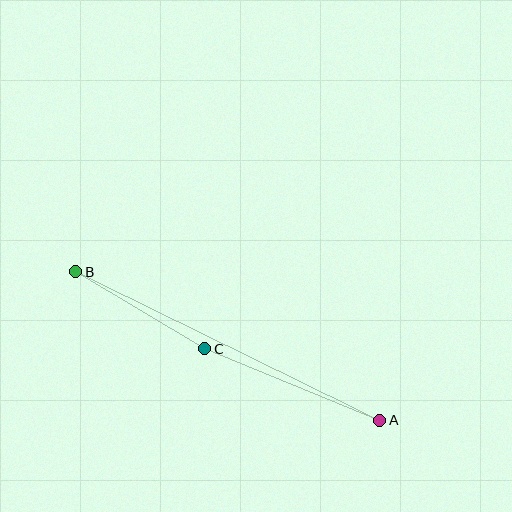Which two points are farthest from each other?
Points A and B are farthest from each other.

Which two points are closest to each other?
Points B and C are closest to each other.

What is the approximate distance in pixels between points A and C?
The distance between A and C is approximately 189 pixels.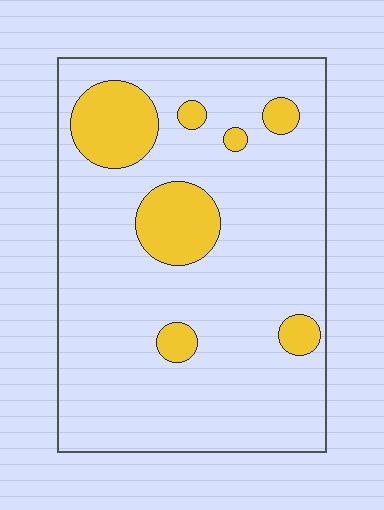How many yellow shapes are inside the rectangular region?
7.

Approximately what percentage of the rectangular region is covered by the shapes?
Approximately 15%.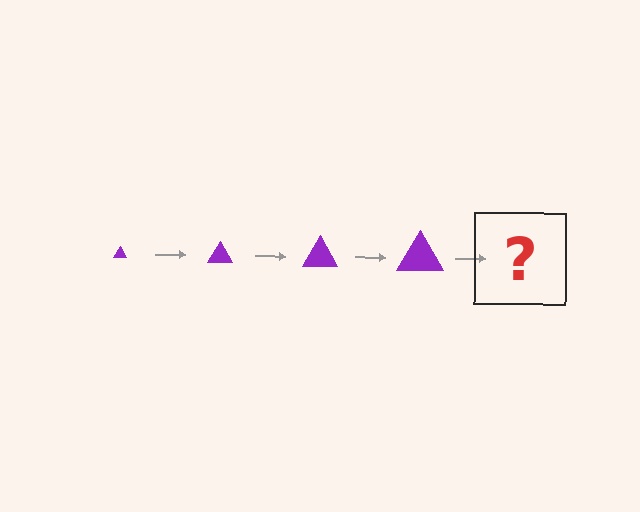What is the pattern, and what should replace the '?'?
The pattern is that the triangle gets progressively larger each step. The '?' should be a purple triangle, larger than the previous one.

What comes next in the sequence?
The next element should be a purple triangle, larger than the previous one.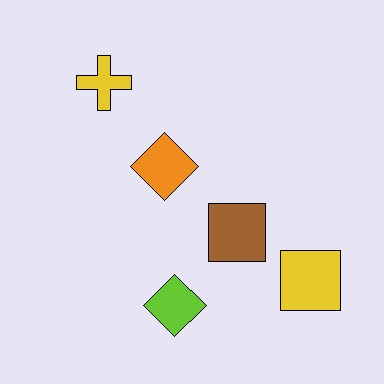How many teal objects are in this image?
There are no teal objects.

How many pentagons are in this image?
There are no pentagons.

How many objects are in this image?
There are 5 objects.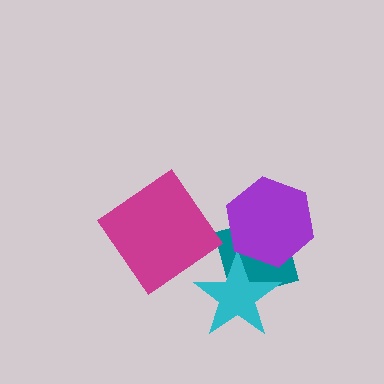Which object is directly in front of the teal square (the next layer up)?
The cyan star is directly in front of the teal square.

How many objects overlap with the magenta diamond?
0 objects overlap with the magenta diamond.